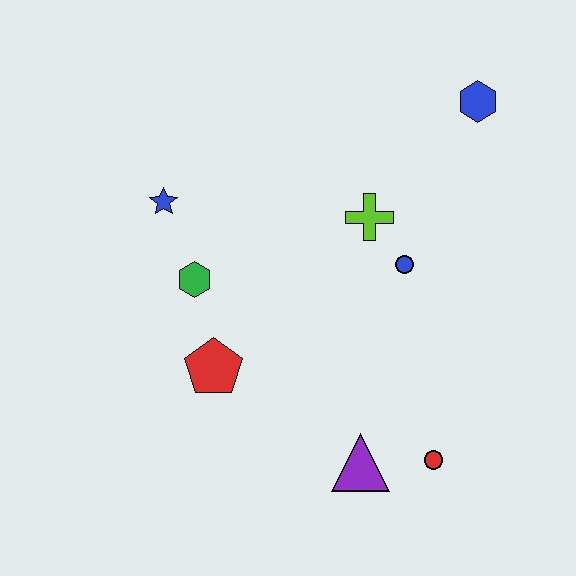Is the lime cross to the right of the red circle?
No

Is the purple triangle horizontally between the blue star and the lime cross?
Yes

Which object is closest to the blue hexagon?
The lime cross is closest to the blue hexagon.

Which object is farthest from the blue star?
The red circle is farthest from the blue star.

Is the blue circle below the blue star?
Yes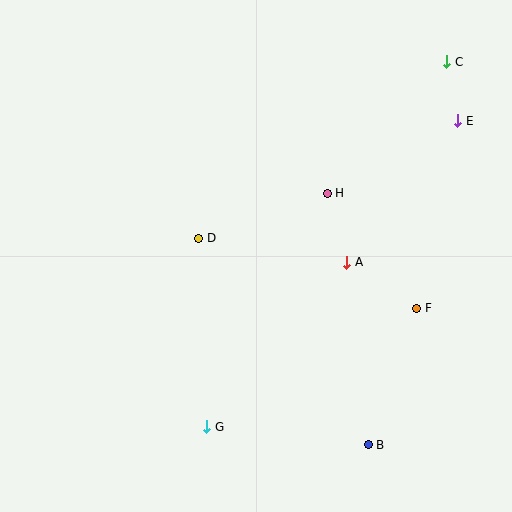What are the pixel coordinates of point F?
Point F is at (417, 308).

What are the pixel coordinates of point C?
Point C is at (447, 62).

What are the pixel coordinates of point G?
Point G is at (207, 427).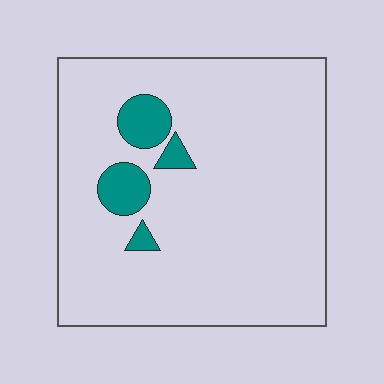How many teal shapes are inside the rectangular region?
4.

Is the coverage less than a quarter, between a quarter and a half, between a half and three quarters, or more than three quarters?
Less than a quarter.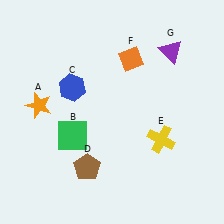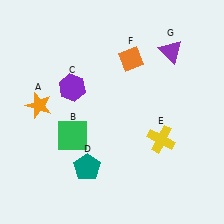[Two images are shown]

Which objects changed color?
C changed from blue to purple. D changed from brown to teal.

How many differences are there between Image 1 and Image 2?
There are 2 differences between the two images.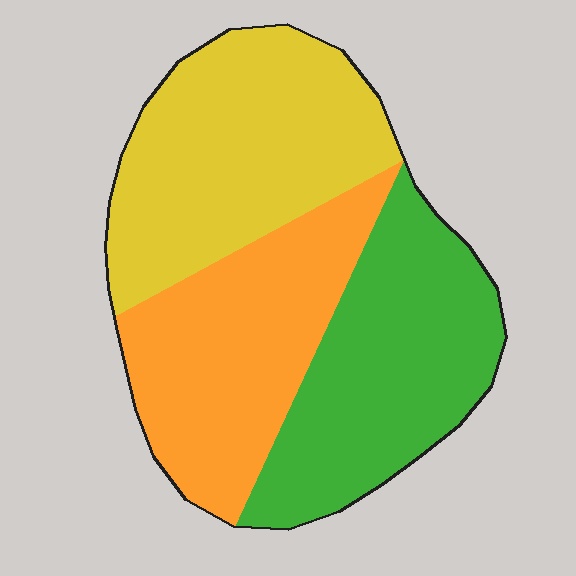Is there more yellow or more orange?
Yellow.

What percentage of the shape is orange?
Orange takes up about one third (1/3) of the shape.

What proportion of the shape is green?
Green takes up about one third (1/3) of the shape.